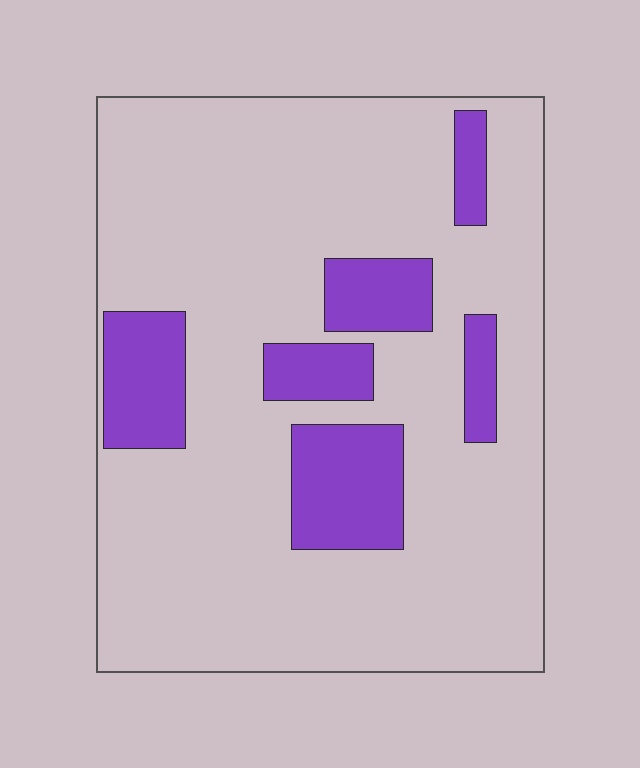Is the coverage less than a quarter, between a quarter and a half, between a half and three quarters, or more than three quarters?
Less than a quarter.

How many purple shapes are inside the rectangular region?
6.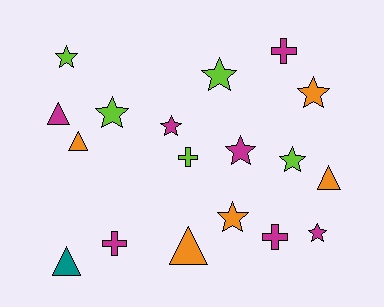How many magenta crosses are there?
There are 3 magenta crosses.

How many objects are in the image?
There are 18 objects.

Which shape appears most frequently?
Star, with 9 objects.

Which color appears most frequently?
Magenta, with 7 objects.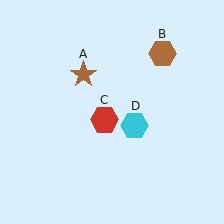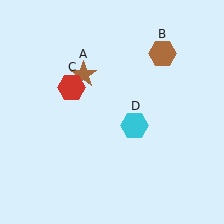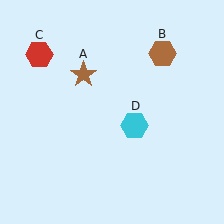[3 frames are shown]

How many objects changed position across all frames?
1 object changed position: red hexagon (object C).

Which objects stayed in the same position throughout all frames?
Brown star (object A) and brown hexagon (object B) and cyan hexagon (object D) remained stationary.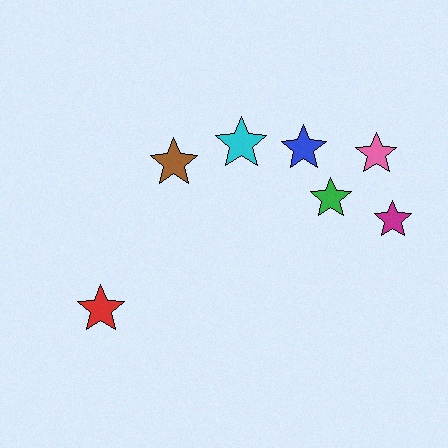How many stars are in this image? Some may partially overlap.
There are 7 stars.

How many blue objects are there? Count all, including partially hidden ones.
There is 1 blue object.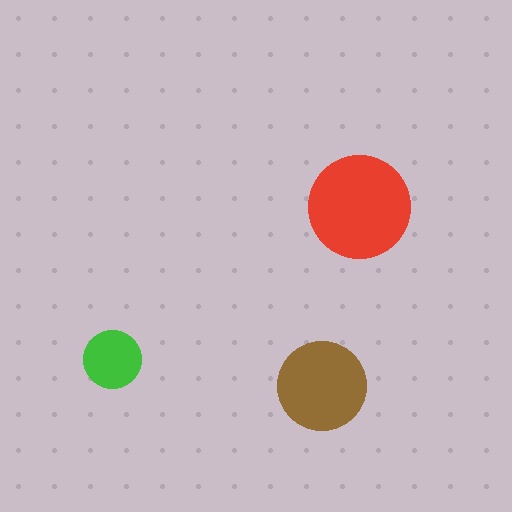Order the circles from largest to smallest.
the red one, the brown one, the green one.